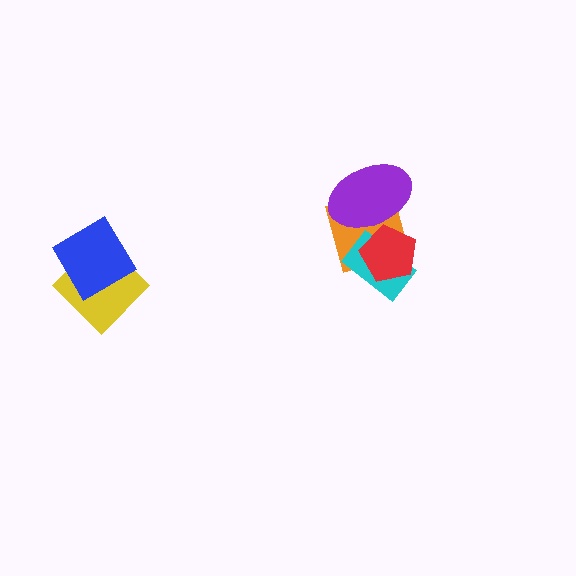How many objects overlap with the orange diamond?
3 objects overlap with the orange diamond.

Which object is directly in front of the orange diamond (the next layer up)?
The cyan rectangle is directly in front of the orange diamond.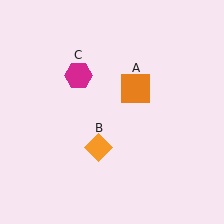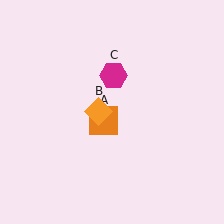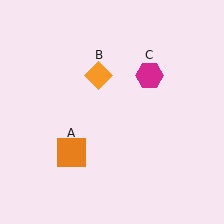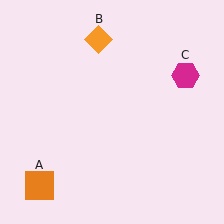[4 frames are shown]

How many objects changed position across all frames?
3 objects changed position: orange square (object A), orange diamond (object B), magenta hexagon (object C).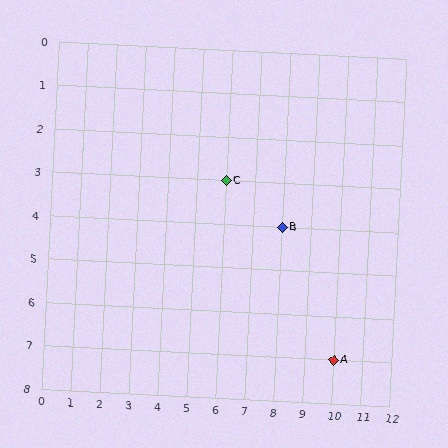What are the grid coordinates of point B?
Point B is at grid coordinates (8, 4).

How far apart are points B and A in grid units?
Points B and A are 2 columns and 3 rows apart (about 3.6 grid units diagonally).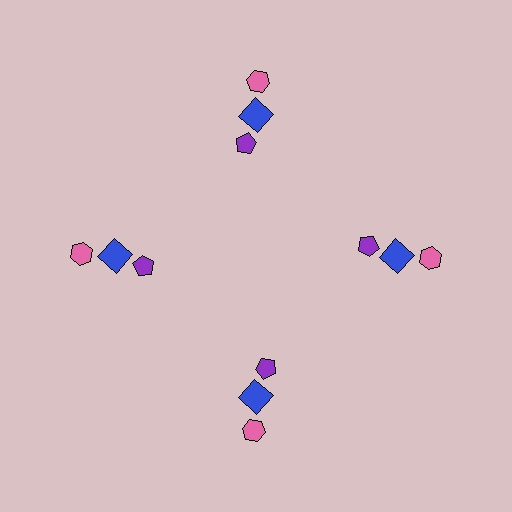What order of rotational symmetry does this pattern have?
This pattern has 4-fold rotational symmetry.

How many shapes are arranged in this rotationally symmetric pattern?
There are 12 shapes, arranged in 4 groups of 3.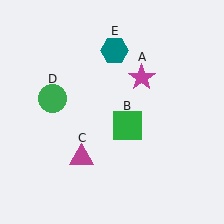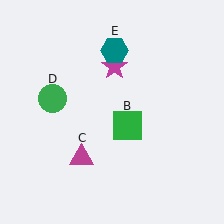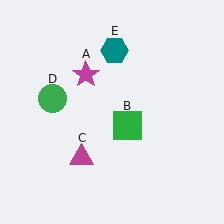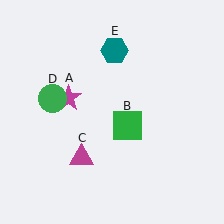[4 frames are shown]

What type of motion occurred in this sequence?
The magenta star (object A) rotated counterclockwise around the center of the scene.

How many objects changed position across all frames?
1 object changed position: magenta star (object A).